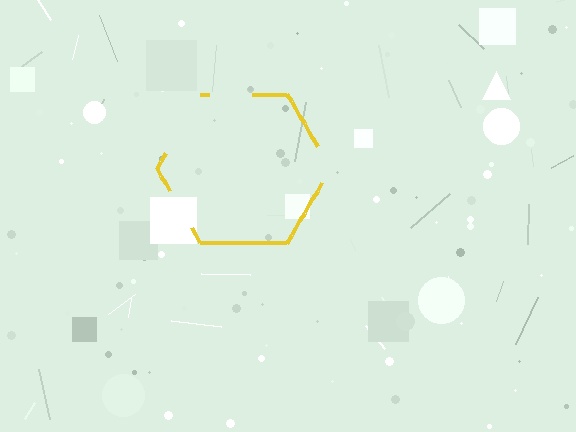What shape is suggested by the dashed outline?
The dashed outline suggests a hexagon.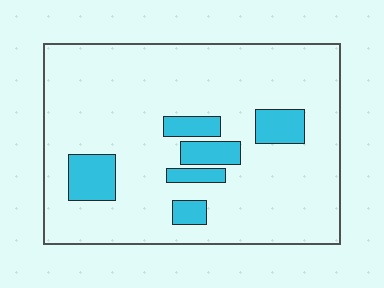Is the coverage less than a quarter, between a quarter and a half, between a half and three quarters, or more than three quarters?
Less than a quarter.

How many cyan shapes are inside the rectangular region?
6.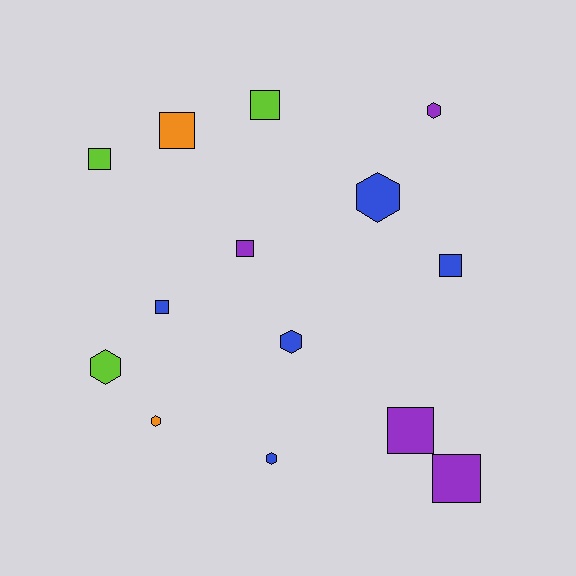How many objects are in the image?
There are 14 objects.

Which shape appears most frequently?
Square, with 8 objects.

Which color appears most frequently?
Blue, with 5 objects.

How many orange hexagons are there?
There is 1 orange hexagon.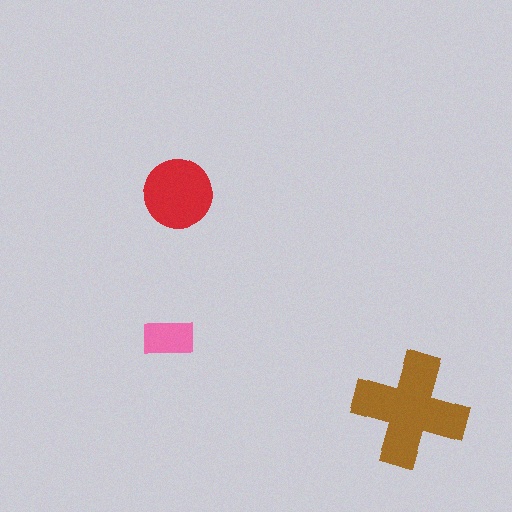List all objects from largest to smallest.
The brown cross, the red circle, the pink rectangle.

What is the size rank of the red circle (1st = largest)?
2nd.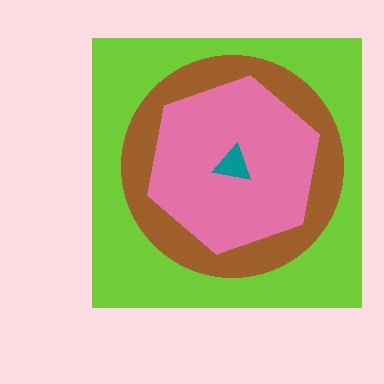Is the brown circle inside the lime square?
Yes.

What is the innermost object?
The teal triangle.